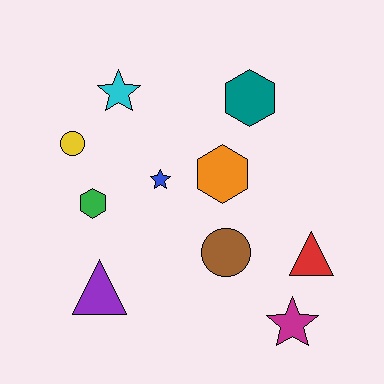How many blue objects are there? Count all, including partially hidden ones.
There is 1 blue object.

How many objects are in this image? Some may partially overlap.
There are 10 objects.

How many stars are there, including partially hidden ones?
There are 3 stars.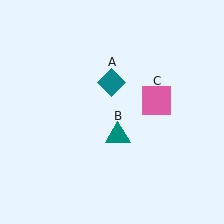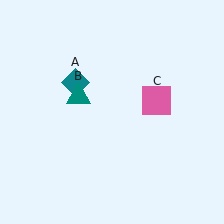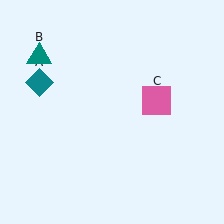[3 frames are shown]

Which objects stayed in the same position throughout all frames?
Pink square (object C) remained stationary.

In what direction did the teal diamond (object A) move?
The teal diamond (object A) moved left.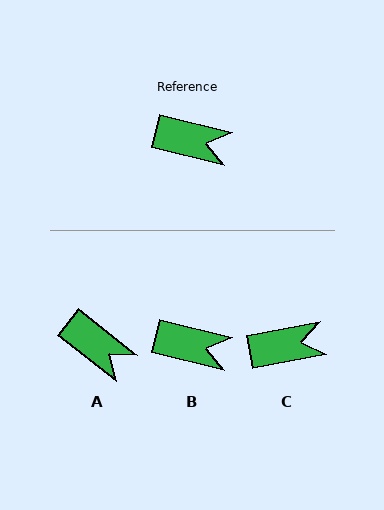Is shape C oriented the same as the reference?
No, it is off by about 25 degrees.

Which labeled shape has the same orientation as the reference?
B.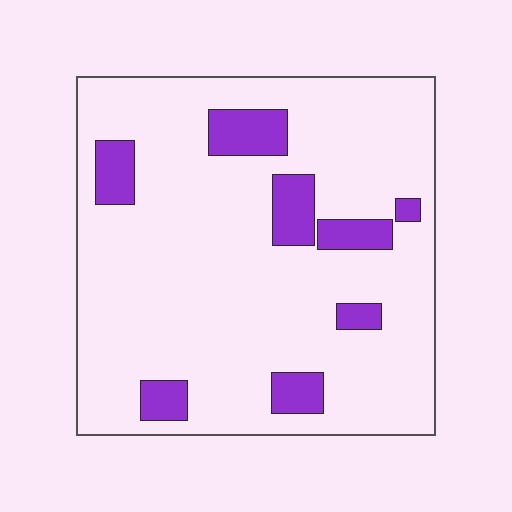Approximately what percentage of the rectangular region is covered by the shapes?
Approximately 15%.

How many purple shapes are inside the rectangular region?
8.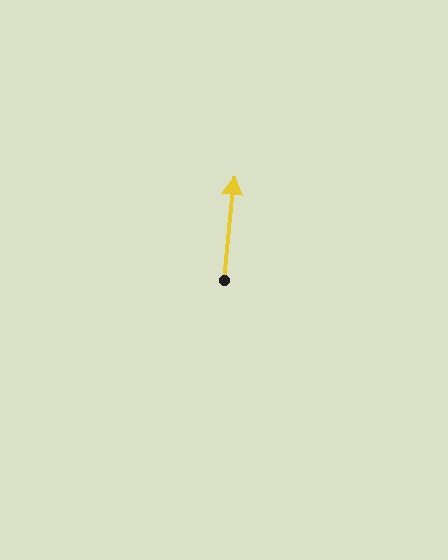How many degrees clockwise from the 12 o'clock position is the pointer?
Approximately 6 degrees.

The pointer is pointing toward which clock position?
Roughly 12 o'clock.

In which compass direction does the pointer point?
North.